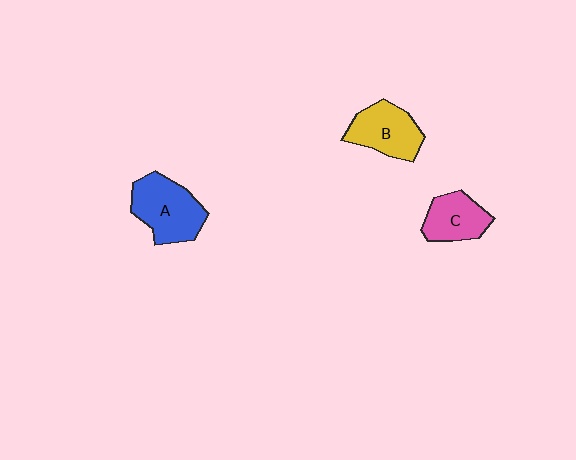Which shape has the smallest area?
Shape C (pink).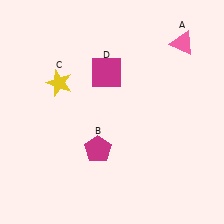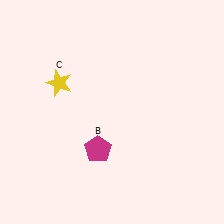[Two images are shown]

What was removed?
The magenta square (D), the pink triangle (A) were removed in Image 2.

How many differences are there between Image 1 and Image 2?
There are 2 differences between the two images.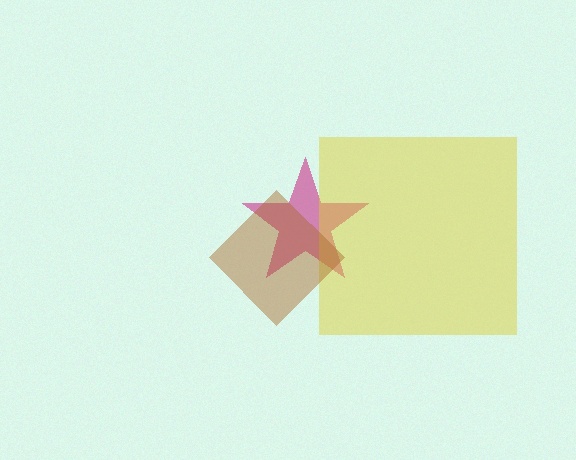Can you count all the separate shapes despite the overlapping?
Yes, there are 3 separate shapes.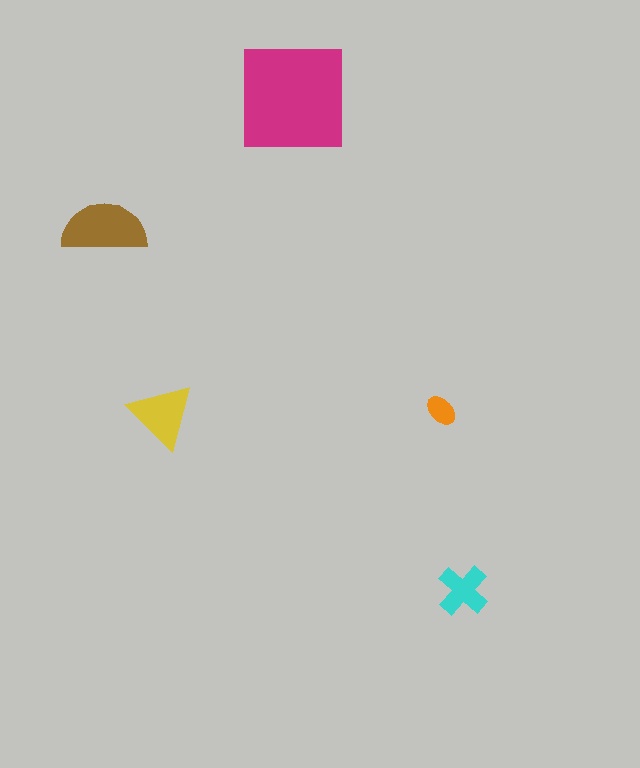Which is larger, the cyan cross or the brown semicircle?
The brown semicircle.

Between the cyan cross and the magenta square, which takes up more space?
The magenta square.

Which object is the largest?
The magenta square.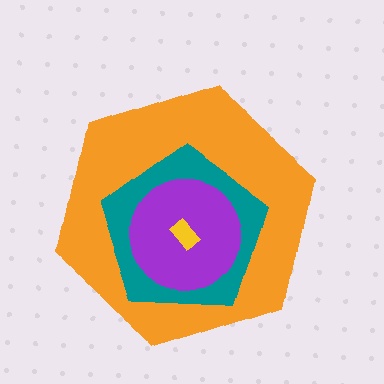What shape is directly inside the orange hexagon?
The teal pentagon.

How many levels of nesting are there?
4.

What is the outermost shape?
The orange hexagon.